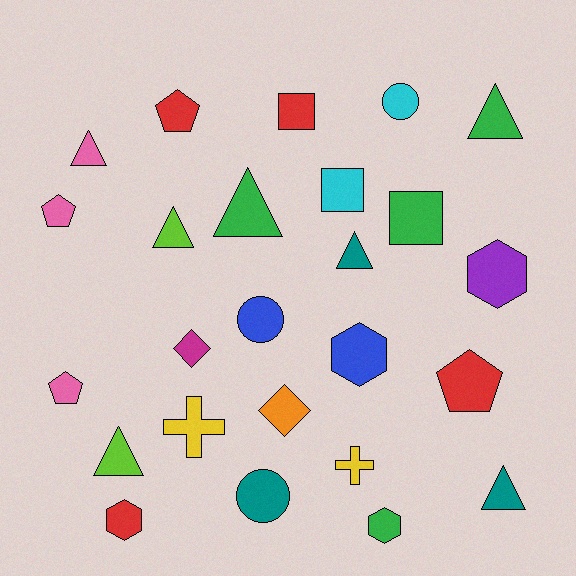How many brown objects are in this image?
There are no brown objects.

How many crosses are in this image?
There are 2 crosses.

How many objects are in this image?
There are 25 objects.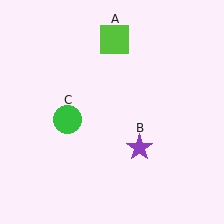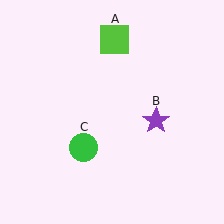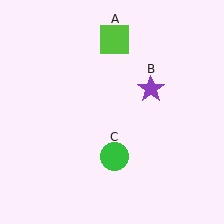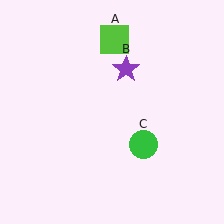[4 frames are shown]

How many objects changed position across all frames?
2 objects changed position: purple star (object B), green circle (object C).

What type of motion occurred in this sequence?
The purple star (object B), green circle (object C) rotated counterclockwise around the center of the scene.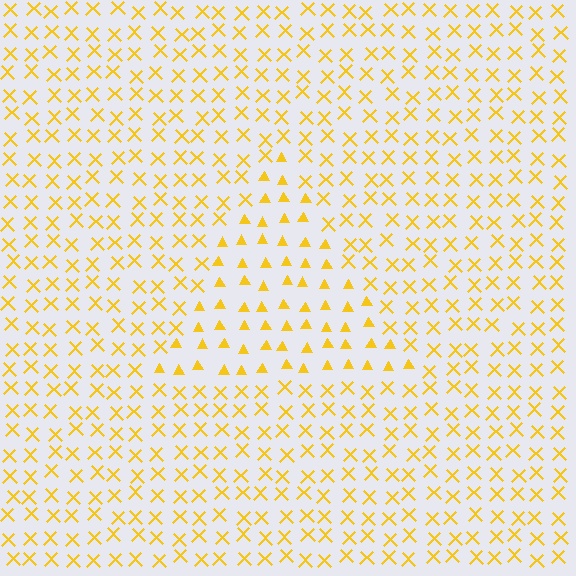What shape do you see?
I see a triangle.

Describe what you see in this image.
The image is filled with small yellow elements arranged in a uniform grid. A triangle-shaped region contains triangles, while the surrounding area contains X marks. The boundary is defined purely by the change in element shape.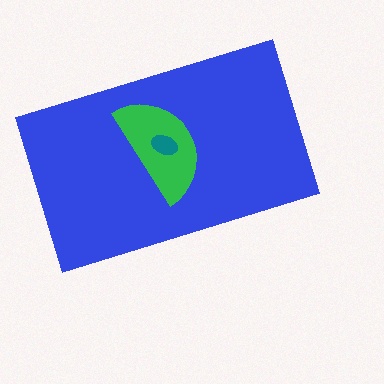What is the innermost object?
The teal ellipse.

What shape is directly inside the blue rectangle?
The green semicircle.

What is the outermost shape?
The blue rectangle.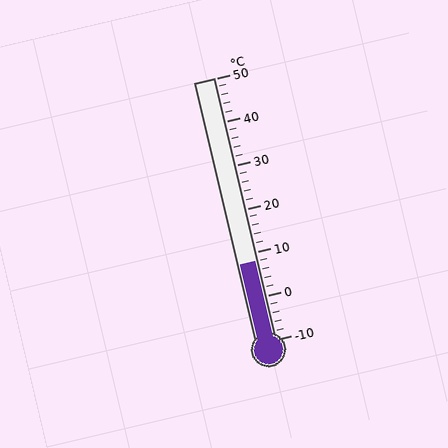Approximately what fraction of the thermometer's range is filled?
The thermometer is filled to approximately 30% of its range.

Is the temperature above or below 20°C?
The temperature is below 20°C.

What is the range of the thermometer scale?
The thermometer scale ranges from -10°C to 50°C.